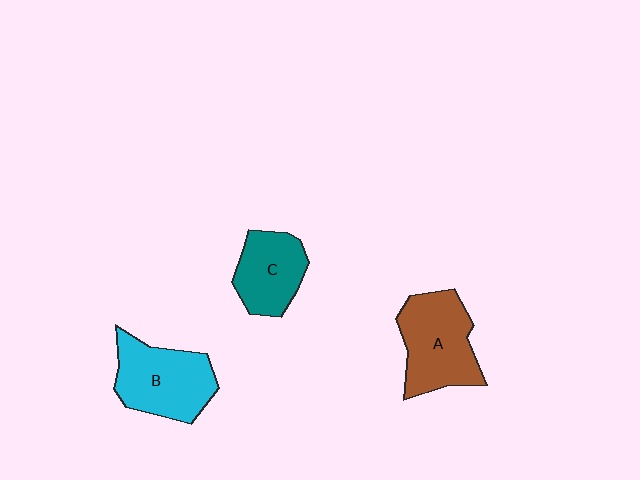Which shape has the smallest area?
Shape C (teal).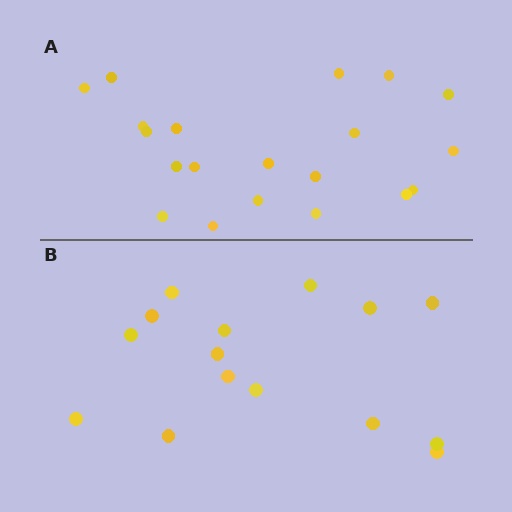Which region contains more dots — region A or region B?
Region A (the top region) has more dots.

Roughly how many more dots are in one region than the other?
Region A has about 5 more dots than region B.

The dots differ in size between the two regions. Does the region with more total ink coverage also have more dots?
No. Region B has more total ink coverage because its dots are larger, but region A actually contains more individual dots. Total area can be misleading — the number of items is what matters here.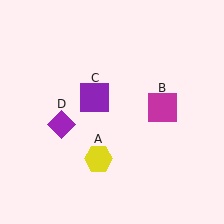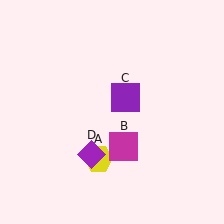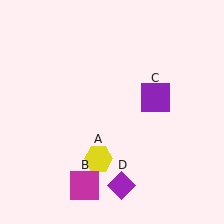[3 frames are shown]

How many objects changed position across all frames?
3 objects changed position: magenta square (object B), purple square (object C), purple diamond (object D).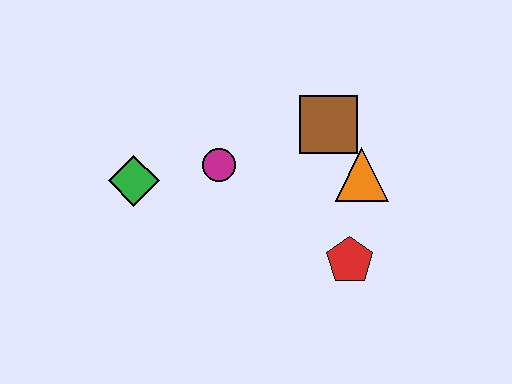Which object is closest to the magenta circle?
The green diamond is closest to the magenta circle.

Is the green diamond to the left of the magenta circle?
Yes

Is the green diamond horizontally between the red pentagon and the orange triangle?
No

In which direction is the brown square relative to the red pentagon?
The brown square is above the red pentagon.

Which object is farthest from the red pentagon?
The green diamond is farthest from the red pentagon.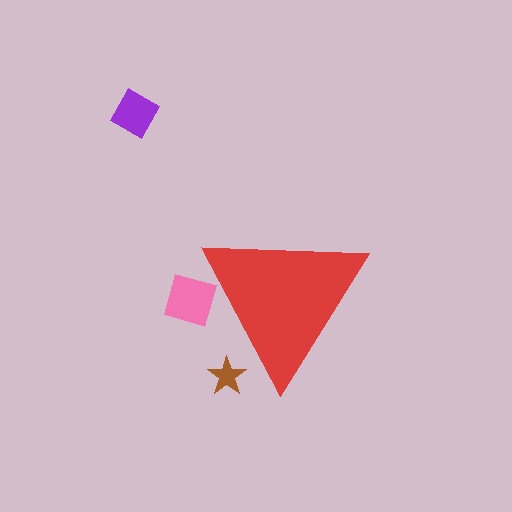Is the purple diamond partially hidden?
No, the purple diamond is fully visible.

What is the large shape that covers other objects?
A red triangle.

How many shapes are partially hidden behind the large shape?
2 shapes are partially hidden.